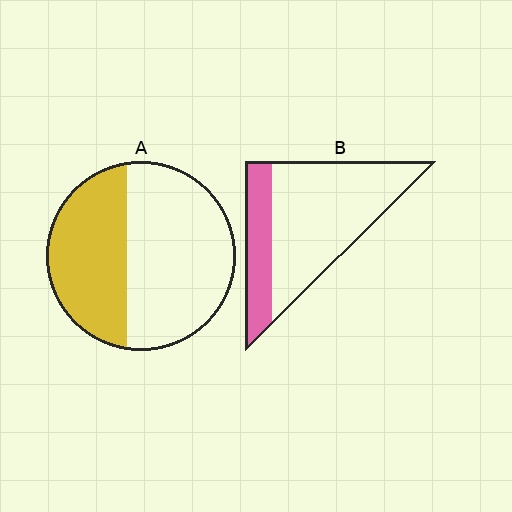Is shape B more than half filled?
No.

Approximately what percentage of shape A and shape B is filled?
A is approximately 40% and B is approximately 25%.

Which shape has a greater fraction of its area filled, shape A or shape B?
Shape A.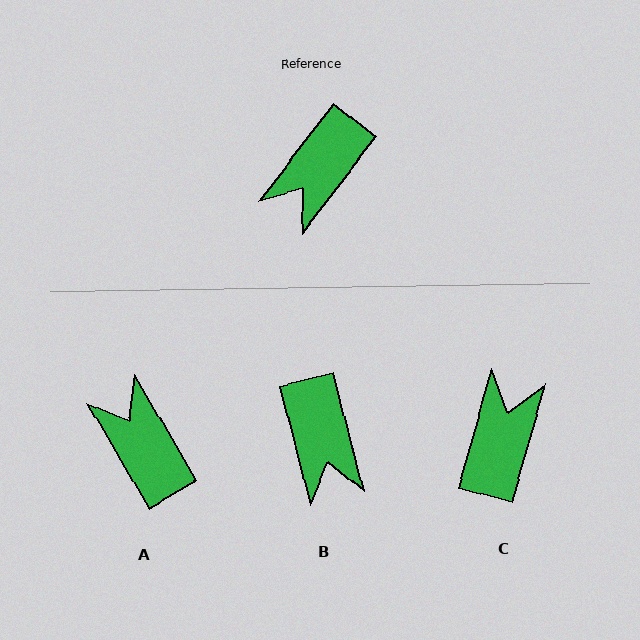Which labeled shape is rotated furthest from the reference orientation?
C, about 158 degrees away.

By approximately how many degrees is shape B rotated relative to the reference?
Approximately 52 degrees counter-clockwise.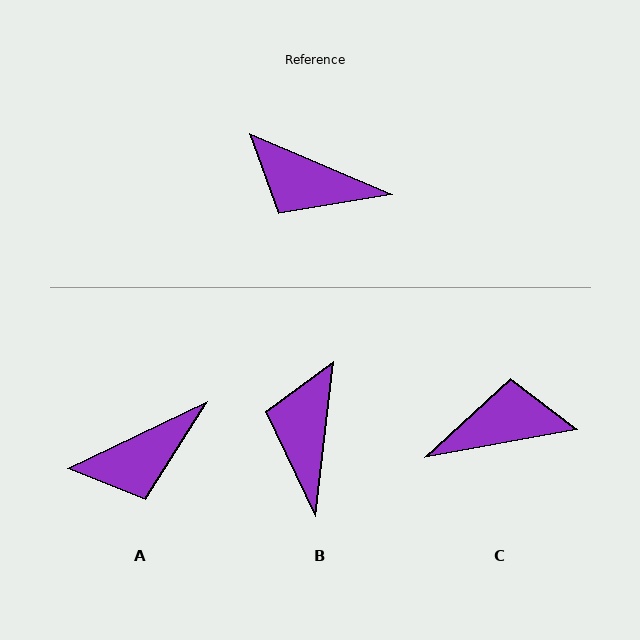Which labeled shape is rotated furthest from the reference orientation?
C, about 147 degrees away.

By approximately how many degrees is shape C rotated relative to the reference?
Approximately 147 degrees clockwise.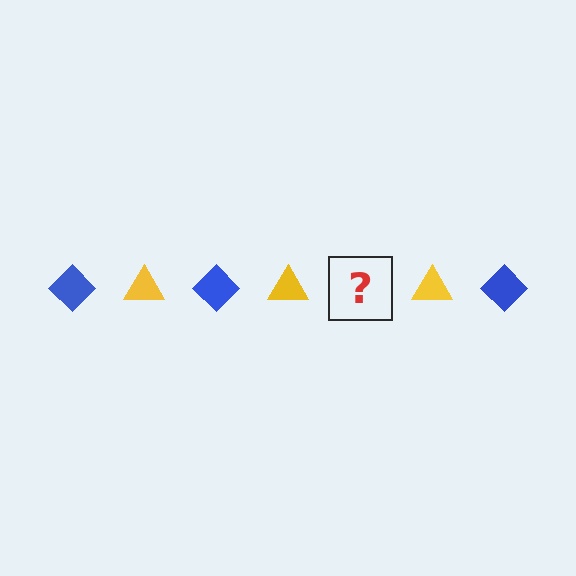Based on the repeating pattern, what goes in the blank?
The blank should be a blue diamond.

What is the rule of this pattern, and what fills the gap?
The rule is that the pattern alternates between blue diamond and yellow triangle. The gap should be filled with a blue diamond.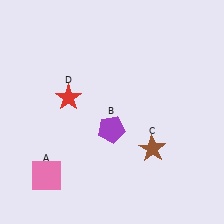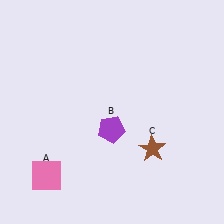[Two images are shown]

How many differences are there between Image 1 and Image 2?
There is 1 difference between the two images.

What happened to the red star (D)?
The red star (D) was removed in Image 2. It was in the top-left area of Image 1.